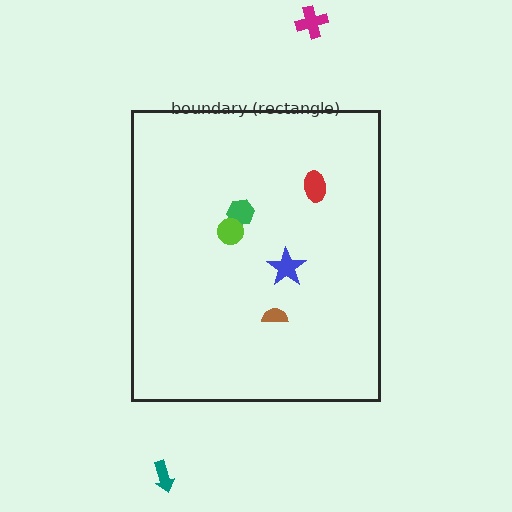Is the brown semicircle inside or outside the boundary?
Inside.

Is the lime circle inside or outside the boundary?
Inside.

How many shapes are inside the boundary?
5 inside, 2 outside.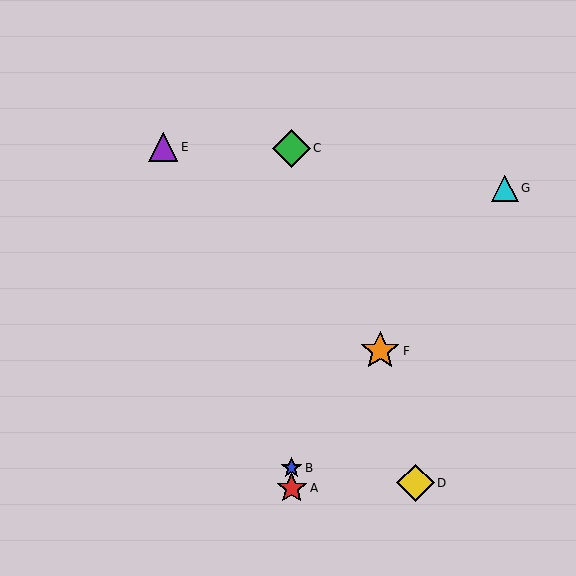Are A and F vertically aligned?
No, A is at x≈292 and F is at x≈380.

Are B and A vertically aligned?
Yes, both are at x≈292.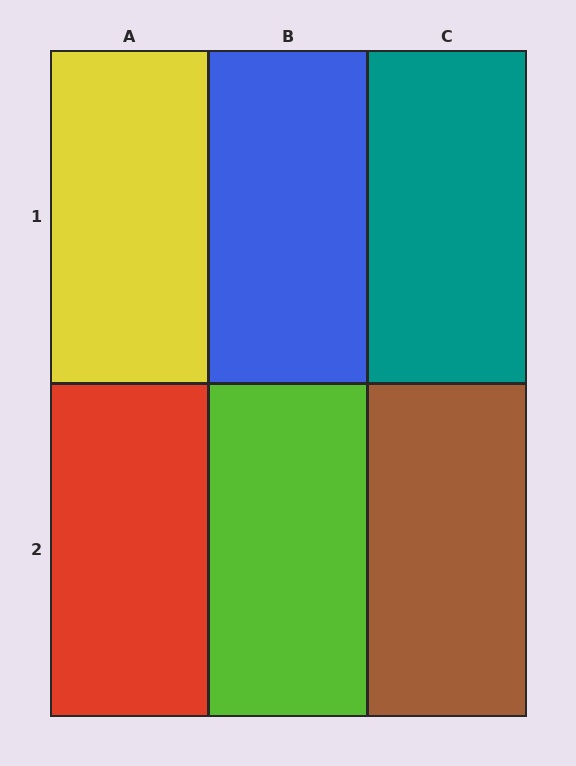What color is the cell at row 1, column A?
Yellow.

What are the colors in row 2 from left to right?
Red, lime, brown.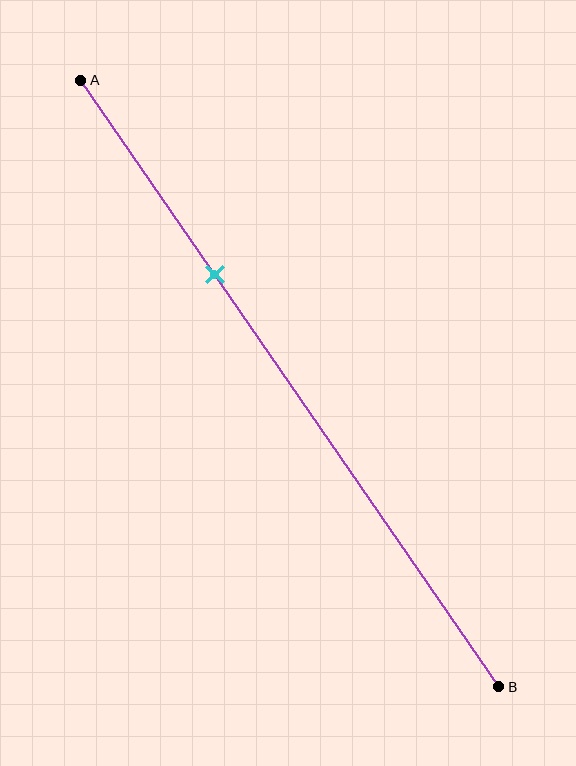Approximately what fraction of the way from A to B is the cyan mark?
The cyan mark is approximately 30% of the way from A to B.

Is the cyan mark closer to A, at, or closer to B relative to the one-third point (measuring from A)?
The cyan mark is approximately at the one-third point of segment AB.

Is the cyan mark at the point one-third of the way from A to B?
Yes, the mark is approximately at the one-third point.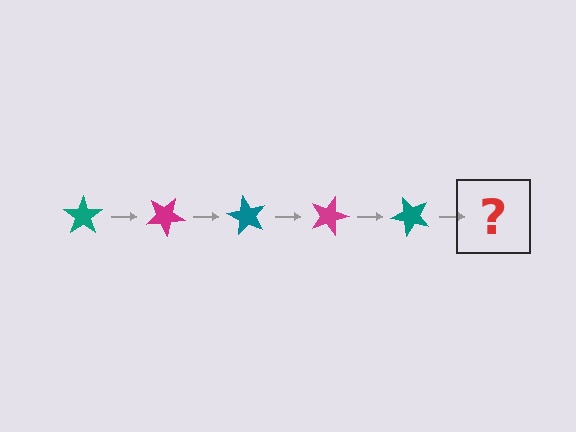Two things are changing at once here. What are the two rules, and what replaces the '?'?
The two rules are that it rotates 30 degrees each step and the color cycles through teal and magenta. The '?' should be a magenta star, rotated 150 degrees from the start.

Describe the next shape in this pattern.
It should be a magenta star, rotated 150 degrees from the start.